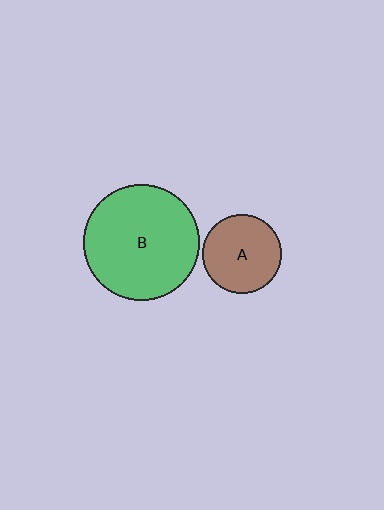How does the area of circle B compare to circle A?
Approximately 2.2 times.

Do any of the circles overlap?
No, none of the circles overlap.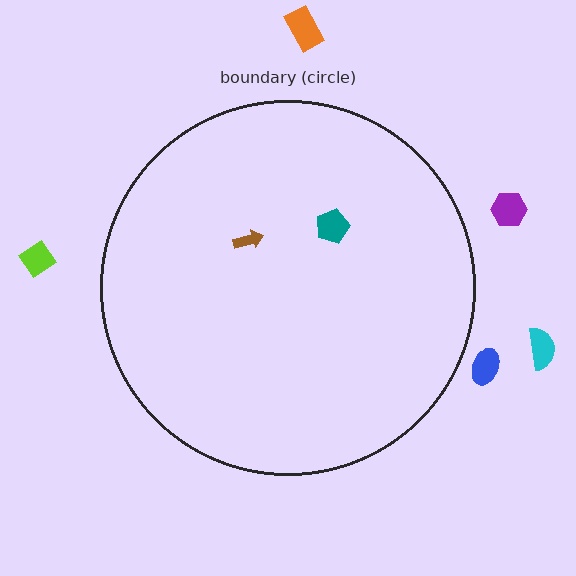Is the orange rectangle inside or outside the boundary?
Outside.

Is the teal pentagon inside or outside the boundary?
Inside.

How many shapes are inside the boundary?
2 inside, 5 outside.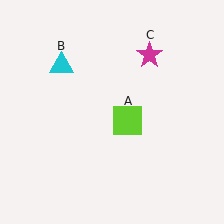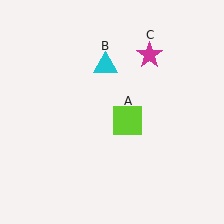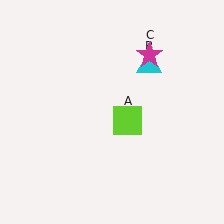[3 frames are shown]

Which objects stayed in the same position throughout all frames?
Lime square (object A) and magenta star (object C) remained stationary.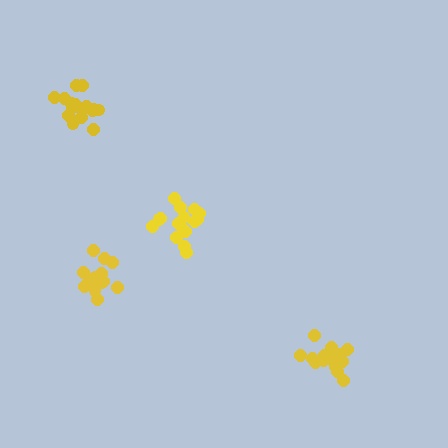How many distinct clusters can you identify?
There are 4 distinct clusters.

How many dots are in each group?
Group 1: 15 dots, Group 2: 13 dots, Group 3: 18 dots, Group 4: 16 dots (62 total).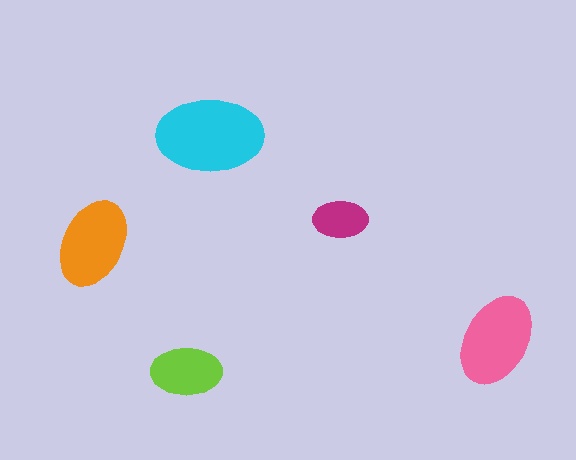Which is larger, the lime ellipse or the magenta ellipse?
The lime one.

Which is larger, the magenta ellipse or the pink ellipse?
The pink one.